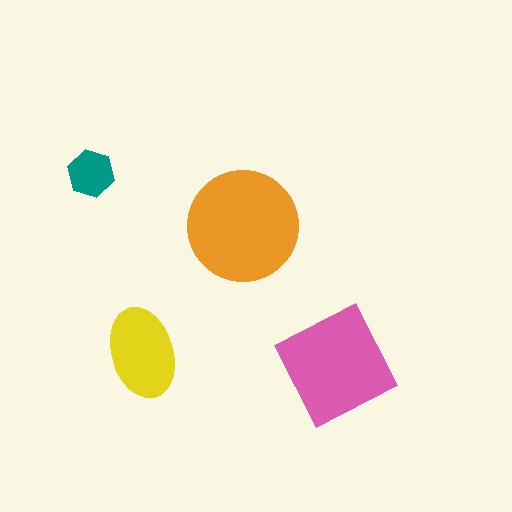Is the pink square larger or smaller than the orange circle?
Smaller.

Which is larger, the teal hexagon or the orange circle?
The orange circle.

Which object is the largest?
The orange circle.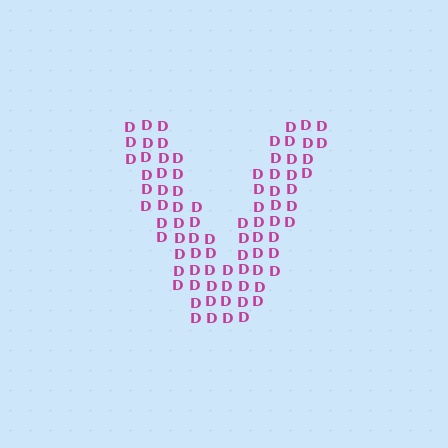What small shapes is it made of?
It is made of small letter D's.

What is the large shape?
The large shape is the letter V.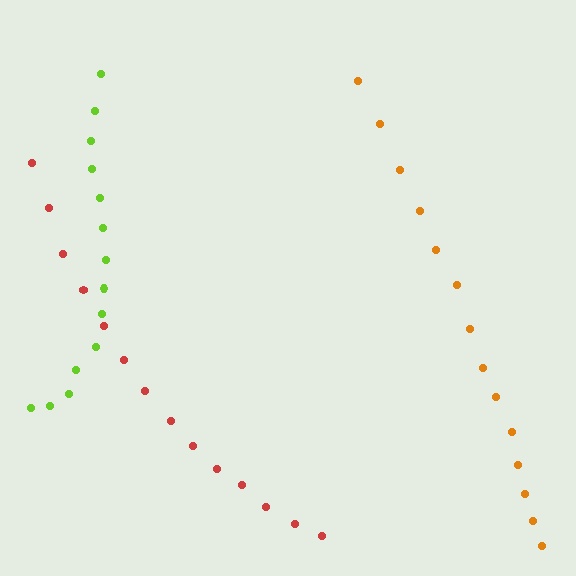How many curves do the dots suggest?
There are 3 distinct paths.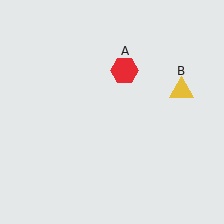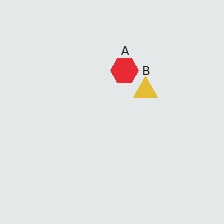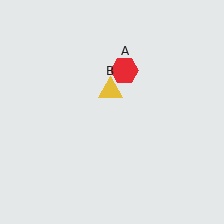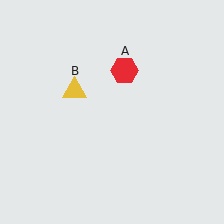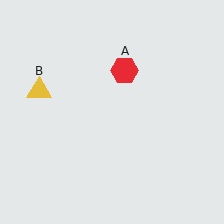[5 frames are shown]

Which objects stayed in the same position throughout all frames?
Red hexagon (object A) remained stationary.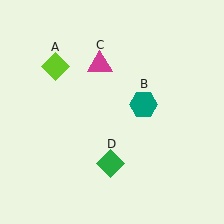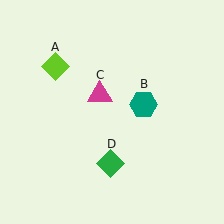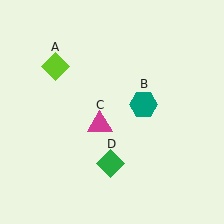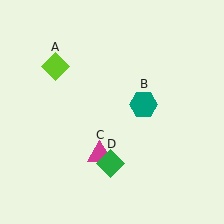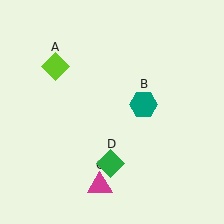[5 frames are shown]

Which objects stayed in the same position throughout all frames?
Lime diamond (object A) and teal hexagon (object B) and green diamond (object D) remained stationary.